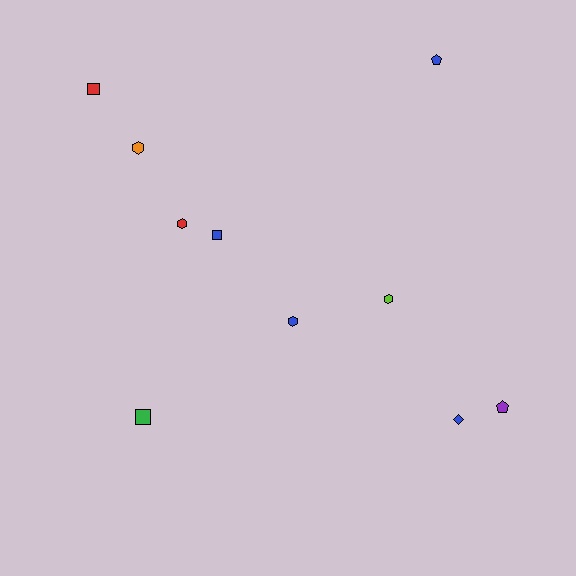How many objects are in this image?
There are 10 objects.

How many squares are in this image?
There are 3 squares.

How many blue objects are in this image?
There are 4 blue objects.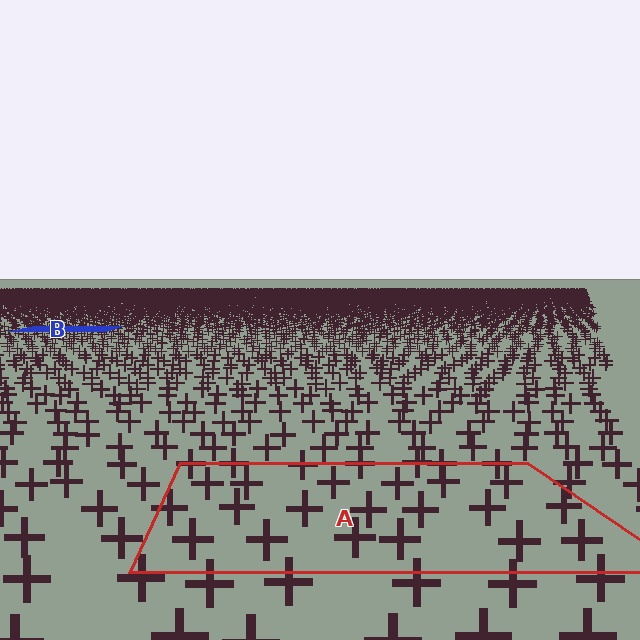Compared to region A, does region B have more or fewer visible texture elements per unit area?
Region B has more texture elements per unit area — they are packed more densely because it is farther away.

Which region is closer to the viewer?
Region A is closer. The texture elements there are larger and more spread out.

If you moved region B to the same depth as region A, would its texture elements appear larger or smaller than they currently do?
They would appear larger. At a closer depth, the same texture elements are projected at a bigger on-screen size.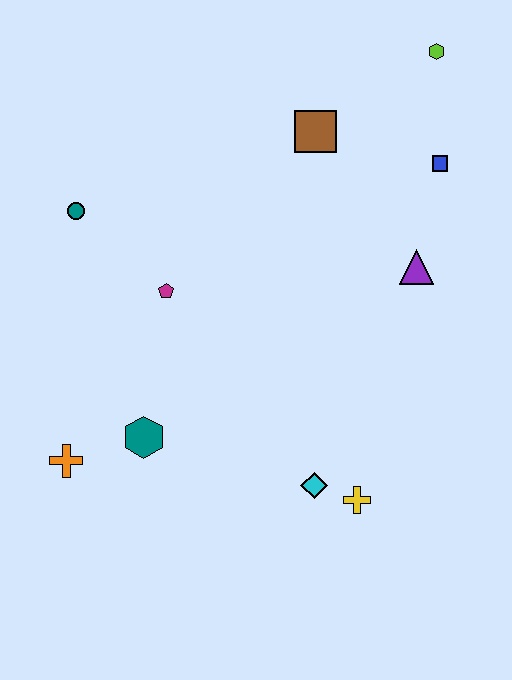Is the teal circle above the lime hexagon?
No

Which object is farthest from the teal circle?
The yellow cross is farthest from the teal circle.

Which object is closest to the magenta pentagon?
The teal circle is closest to the magenta pentagon.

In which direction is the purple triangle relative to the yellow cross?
The purple triangle is above the yellow cross.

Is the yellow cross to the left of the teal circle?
No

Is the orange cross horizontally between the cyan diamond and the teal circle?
No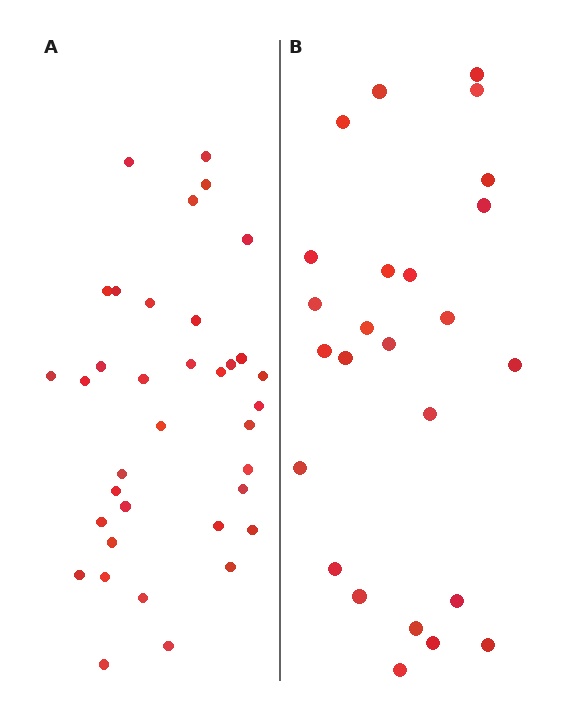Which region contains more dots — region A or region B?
Region A (the left region) has more dots.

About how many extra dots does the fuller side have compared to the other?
Region A has roughly 12 or so more dots than region B.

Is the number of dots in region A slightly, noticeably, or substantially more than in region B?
Region A has noticeably more, but not dramatically so. The ratio is roughly 1.4 to 1.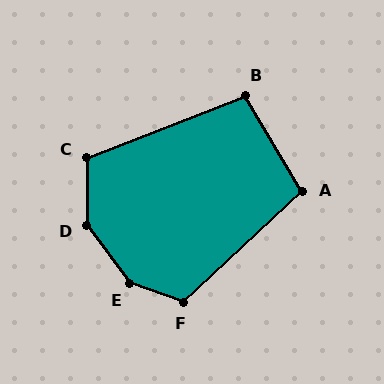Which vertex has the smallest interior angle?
B, at approximately 99 degrees.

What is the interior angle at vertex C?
Approximately 112 degrees (obtuse).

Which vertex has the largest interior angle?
E, at approximately 146 degrees.